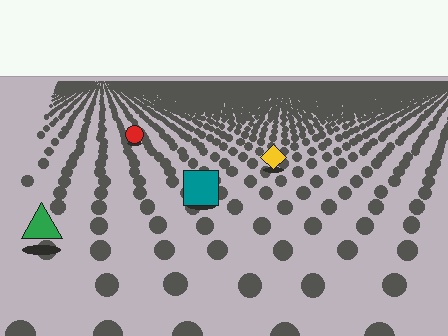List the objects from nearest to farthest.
From nearest to farthest: the green triangle, the teal square, the yellow diamond, the red circle.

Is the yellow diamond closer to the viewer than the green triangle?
No. The green triangle is closer — you can tell from the texture gradient: the ground texture is coarser near it.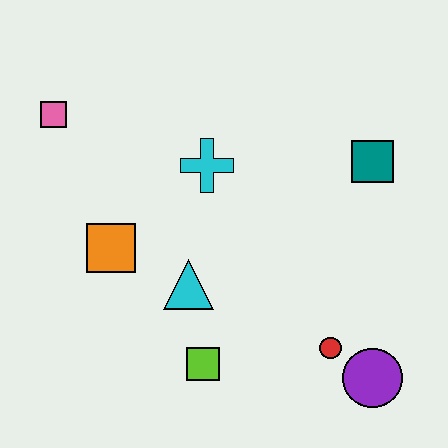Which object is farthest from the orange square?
The purple circle is farthest from the orange square.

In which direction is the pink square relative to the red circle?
The pink square is to the left of the red circle.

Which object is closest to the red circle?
The purple circle is closest to the red circle.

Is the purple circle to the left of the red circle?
No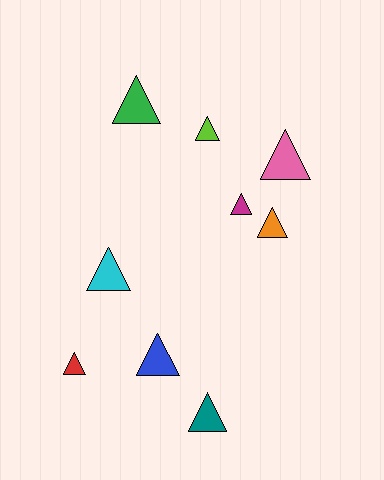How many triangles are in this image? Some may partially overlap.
There are 9 triangles.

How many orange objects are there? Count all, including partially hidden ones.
There is 1 orange object.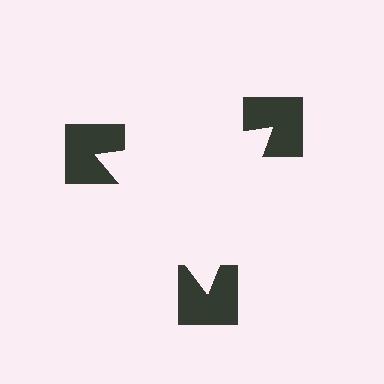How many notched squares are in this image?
There are 3 — one at each vertex of the illusory triangle.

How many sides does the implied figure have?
3 sides.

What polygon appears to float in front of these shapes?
An illusory triangle — its edges are inferred from the aligned wedge cuts in the notched squares, not physically drawn.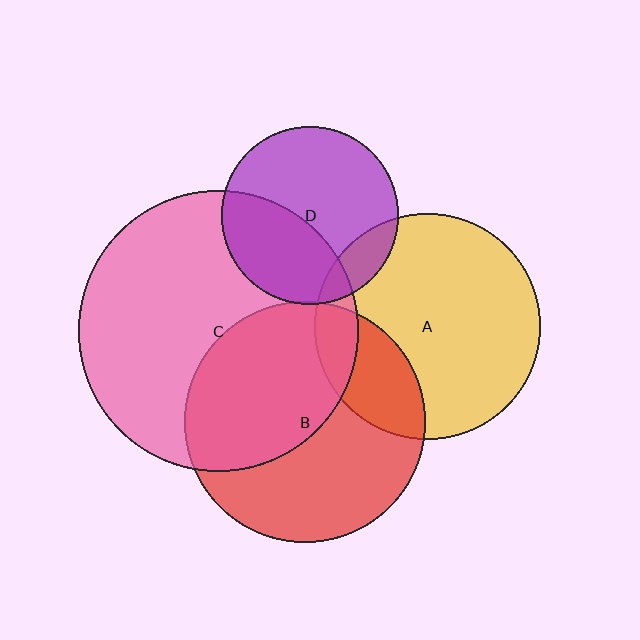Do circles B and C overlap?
Yes.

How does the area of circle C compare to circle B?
Approximately 1.4 times.